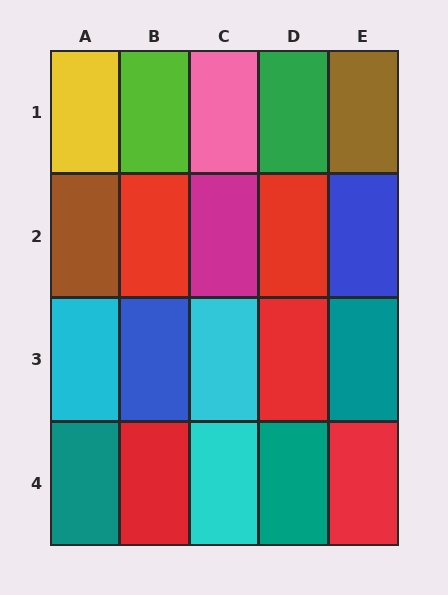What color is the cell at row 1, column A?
Yellow.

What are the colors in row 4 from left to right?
Teal, red, cyan, teal, red.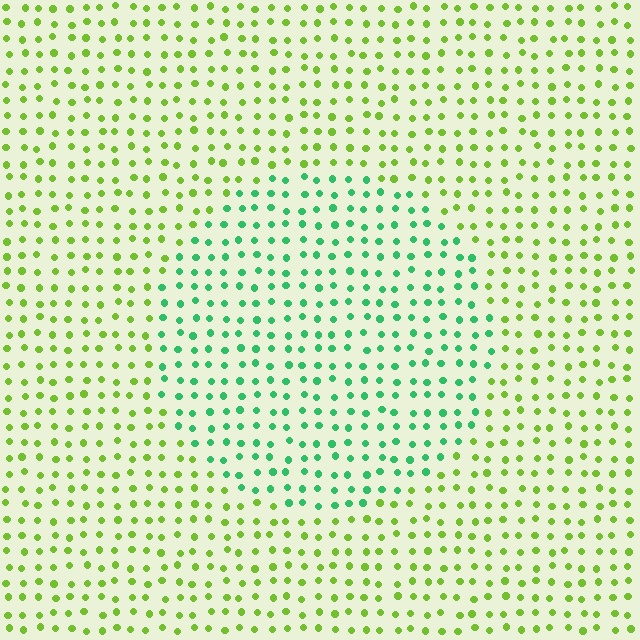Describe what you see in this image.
The image is filled with small lime elements in a uniform arrangement. A circle-shaped region is visible where the elements are tinted to a slightly different hue, forming a subtle color boundary.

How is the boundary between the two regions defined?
The boundary is defined purely by a slight shift in hue (about 51 degrees). Spacing, size, and orientation are identical on both sides.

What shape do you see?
I see a circle.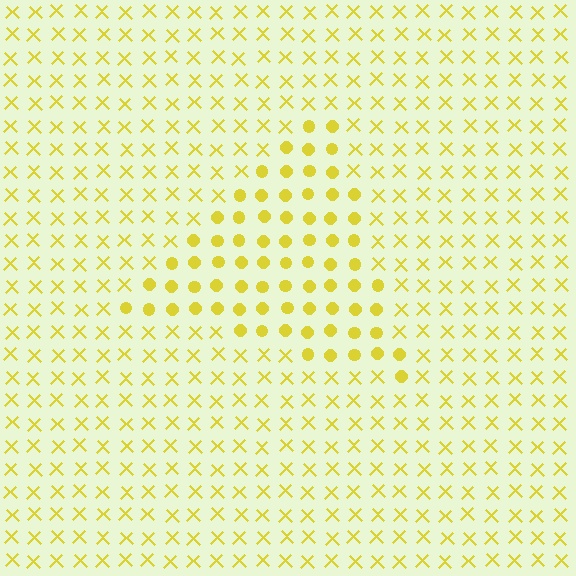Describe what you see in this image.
The image is filled with small yellow elements arranged in a uniform grid. A triangle-shaped region contains circles, while the surrounding area contains X marks. The boundary is defined purely by the change in element shape.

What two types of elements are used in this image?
The image uses circles inside the triangle region and X marks outside it.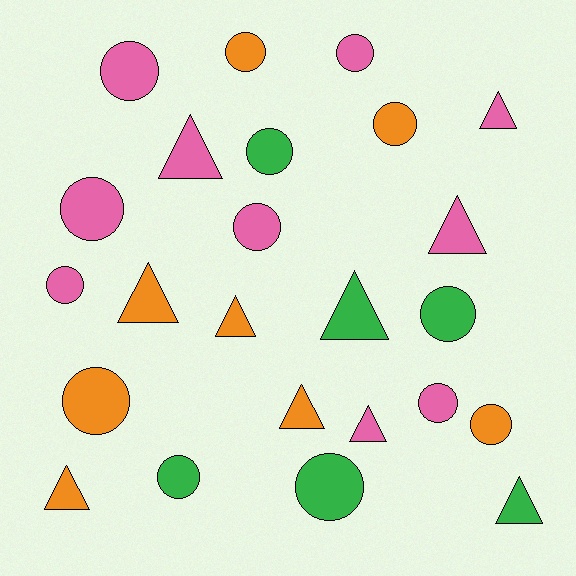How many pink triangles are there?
There are 4 pink triangles.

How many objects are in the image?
There are 24 objects.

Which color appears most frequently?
Pink, with 10 objects.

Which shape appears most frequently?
Circle, with 14 objects.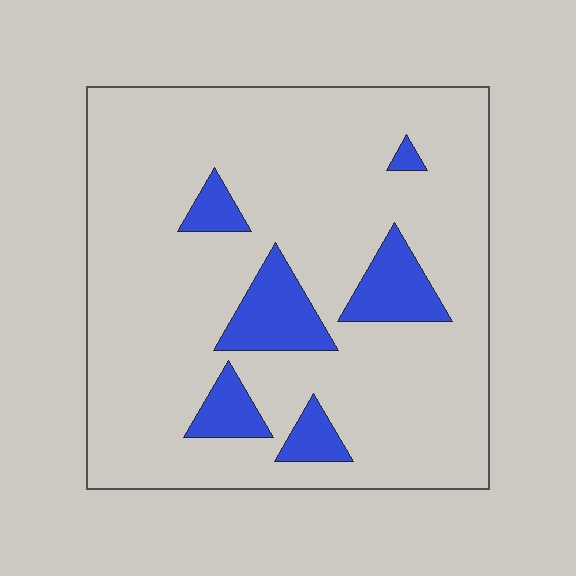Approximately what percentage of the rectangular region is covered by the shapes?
Approximately 15%.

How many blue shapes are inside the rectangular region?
6.